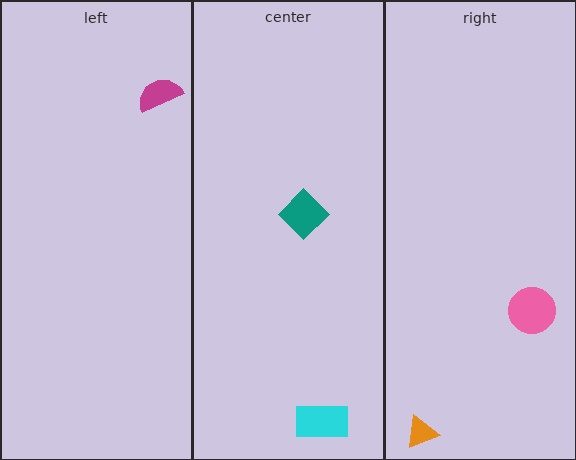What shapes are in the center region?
The cyan rectangle, the teal diamond.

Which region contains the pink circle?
The right region.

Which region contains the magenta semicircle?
The left region.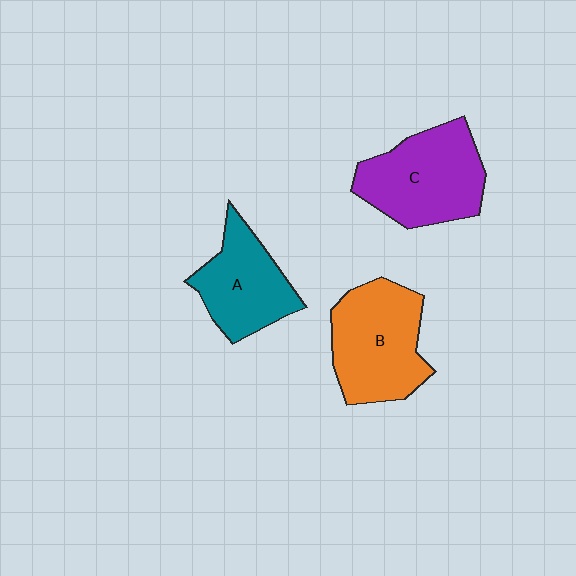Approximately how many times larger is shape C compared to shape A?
Approximately 1.3 times.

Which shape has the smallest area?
Shape A (teal).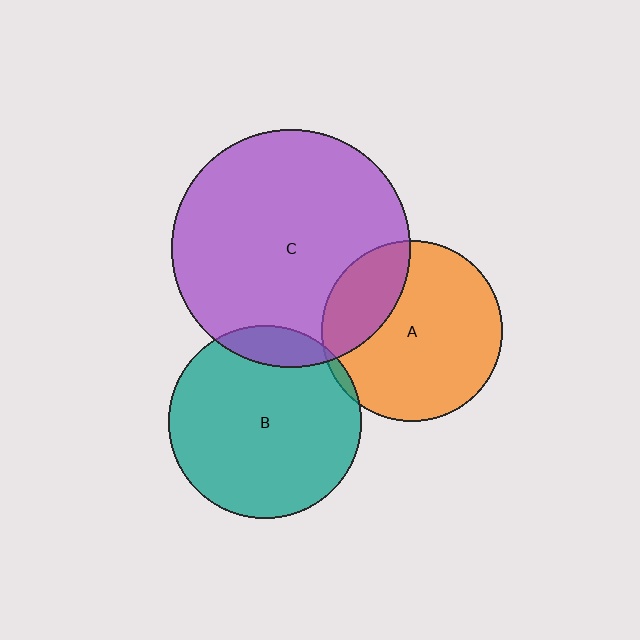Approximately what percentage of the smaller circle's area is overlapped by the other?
Approximately 5%.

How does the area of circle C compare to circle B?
Approximately 1.5 times.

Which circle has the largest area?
Circle C (purple).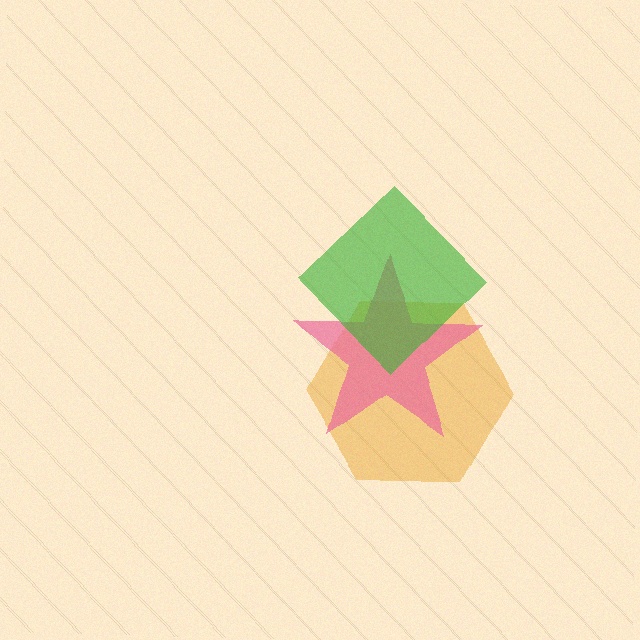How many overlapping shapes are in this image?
There are 3 overlapping shapes in the image.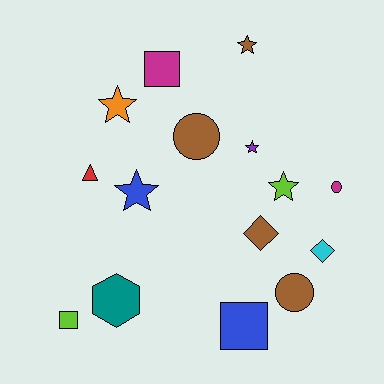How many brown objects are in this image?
There are 4 brown objects.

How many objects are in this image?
There are 15 objects.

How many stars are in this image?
There are 5 stars.